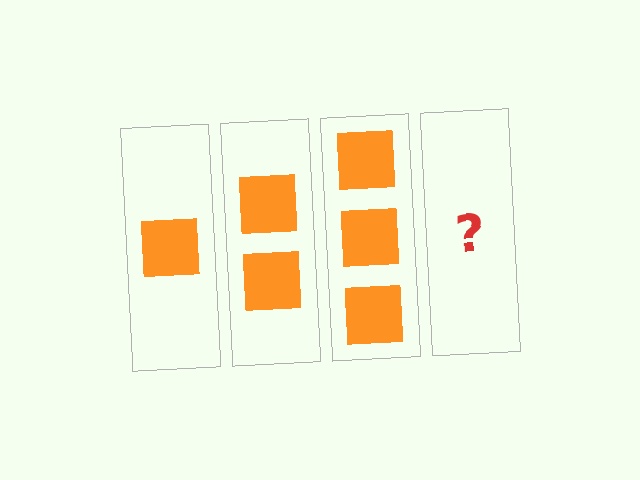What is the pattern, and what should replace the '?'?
The pattern is that each step adds one more square. The '?' should be 4 squares.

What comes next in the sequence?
The next element should be 4 squares.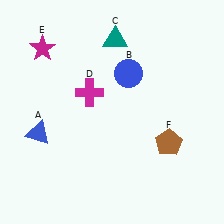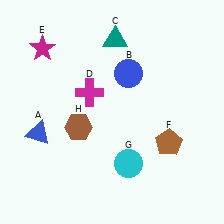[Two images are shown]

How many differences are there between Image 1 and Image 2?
There are 2 differences between the two images.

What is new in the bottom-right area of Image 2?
A cyan circle (G) was added in the bottom-right area of Image 2.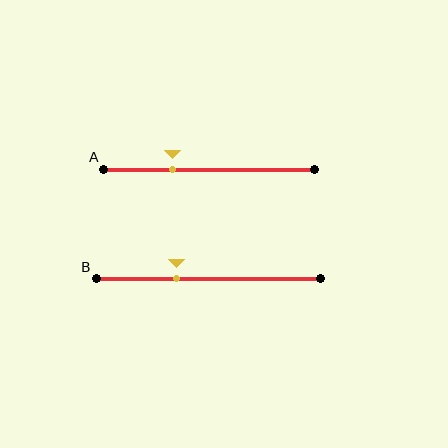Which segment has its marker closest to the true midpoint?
Segment B has its marker closest to the true midpoint.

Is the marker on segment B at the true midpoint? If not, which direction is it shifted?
No, the marker on segment B is shifted to the left by about 14% of the segment length.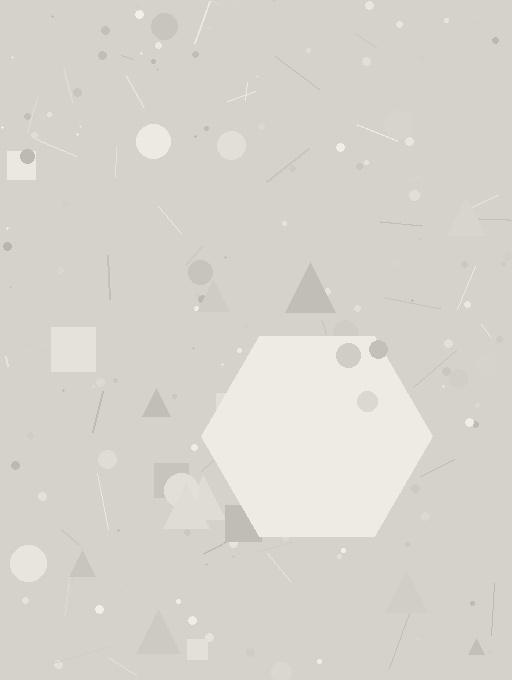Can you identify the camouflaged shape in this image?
The camouflaged shape is a hexagon.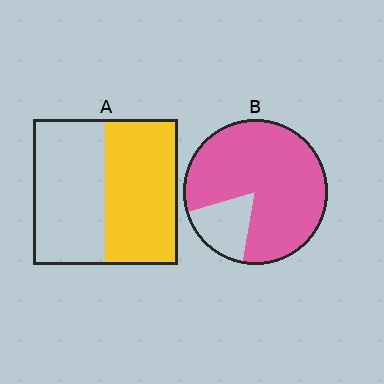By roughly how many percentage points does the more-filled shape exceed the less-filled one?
By roughly 30 percentage points (B over A).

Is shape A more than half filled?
Roughly half.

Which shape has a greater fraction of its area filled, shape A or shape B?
Shape B.